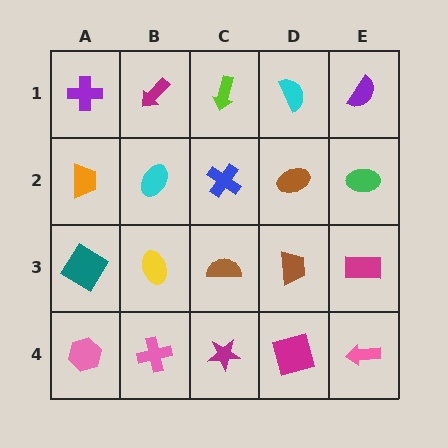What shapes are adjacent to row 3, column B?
A cyan ellipse (row 2, column B), a pink cross (row 4, column B), a teal diamond (row 3, column A), a brown semicircle (row 3, column C).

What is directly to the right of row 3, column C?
A brown trapezoid.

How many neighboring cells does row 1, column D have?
3.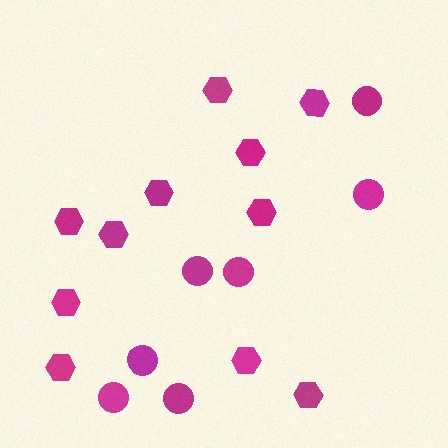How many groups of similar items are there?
There are 2 groups: one group of circles (7) and one group of hexagons (11).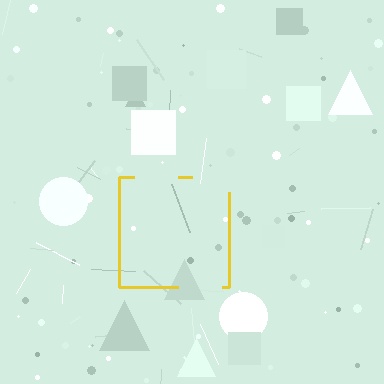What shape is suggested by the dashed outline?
The dashed outline suggests a square.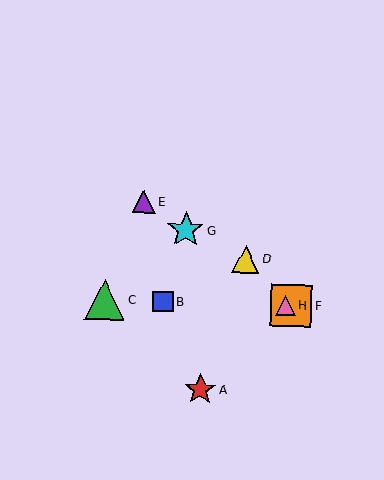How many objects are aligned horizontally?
4 objects (B, C, F, H) are aligned horizontally.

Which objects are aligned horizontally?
Objects B, C, F, H are aligned horizontally.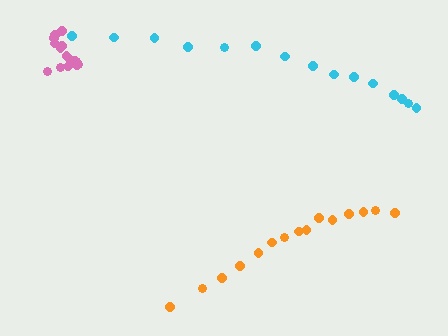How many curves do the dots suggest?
There are 3 distinct paths.